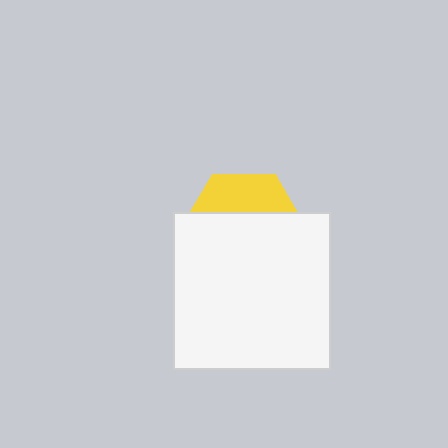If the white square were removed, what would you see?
You would see the complete yellow hexagon.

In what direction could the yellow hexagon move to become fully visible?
The yellow hexagon could move up. That would shift it out from behind the white square entirely.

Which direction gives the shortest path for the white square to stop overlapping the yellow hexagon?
Moving down gives the shortest separation.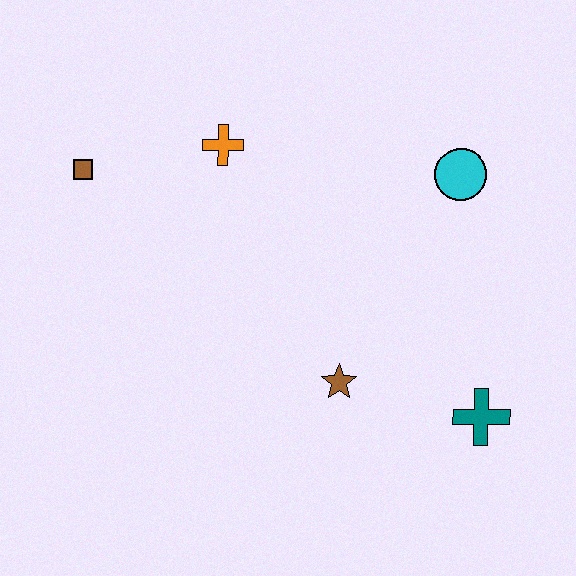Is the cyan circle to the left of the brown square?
No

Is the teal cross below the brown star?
Yes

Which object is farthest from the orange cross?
The teal cross is farthest from the orange cross.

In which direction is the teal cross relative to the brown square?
The teal cross is to the right of the brown square.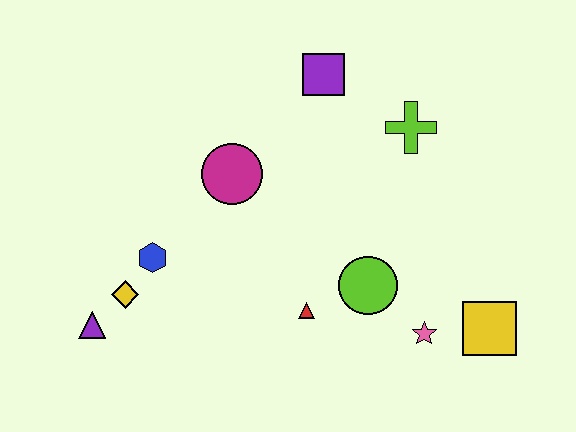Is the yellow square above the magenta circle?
No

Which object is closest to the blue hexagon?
The yellow diamond is closest to the blue hexagon.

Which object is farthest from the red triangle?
The purple square is farthest from the red triangle.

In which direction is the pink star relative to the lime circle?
The pink star is to the right of the lime circle.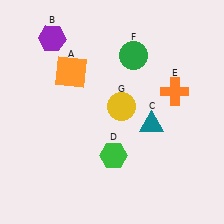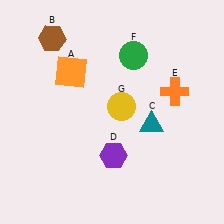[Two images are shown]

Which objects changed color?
B changed from purple to brown. D changed from green to purple.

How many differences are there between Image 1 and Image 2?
There are 2 differences between the two images.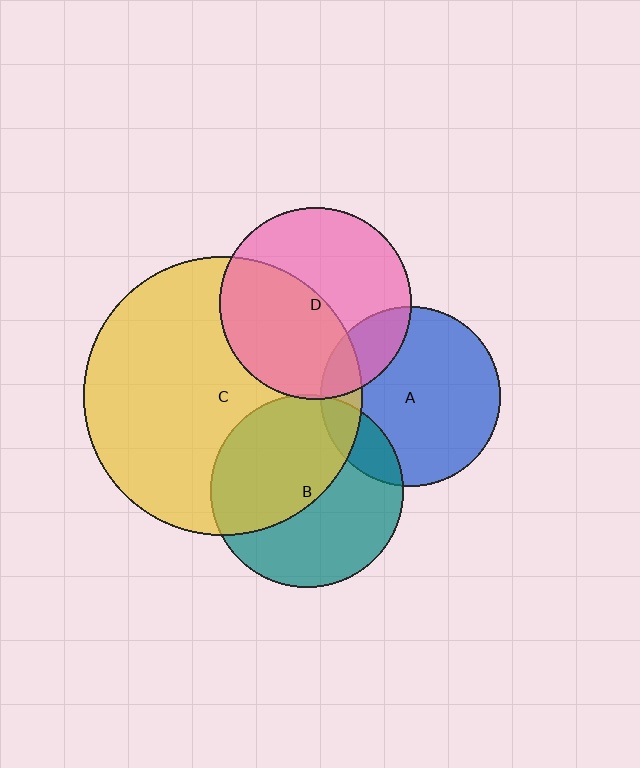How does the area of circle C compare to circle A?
Approximately 2.4 times.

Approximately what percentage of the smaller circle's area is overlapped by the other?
Approximately 20%.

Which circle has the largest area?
Circle C (yellow).